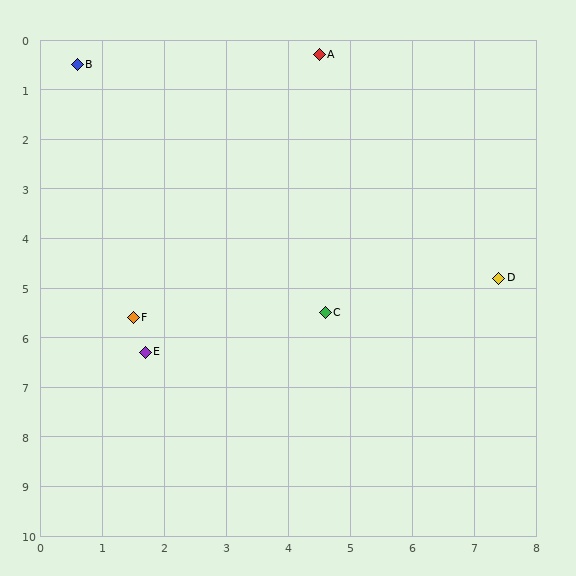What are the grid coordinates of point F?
Point F is at approximately (1.5, 5.6).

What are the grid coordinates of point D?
Point D is at approximately (7.4, 4.8).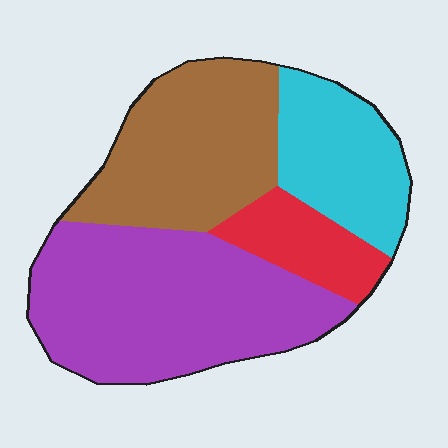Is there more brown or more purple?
Purple.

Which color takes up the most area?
Purple, at roughly 40%.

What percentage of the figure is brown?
Brown covers 29% of the figure.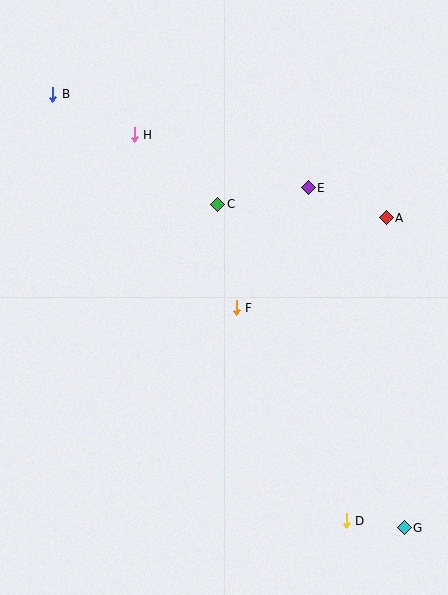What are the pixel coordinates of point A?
Point A is at (386, 218).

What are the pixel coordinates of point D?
Point D is at (346, 521).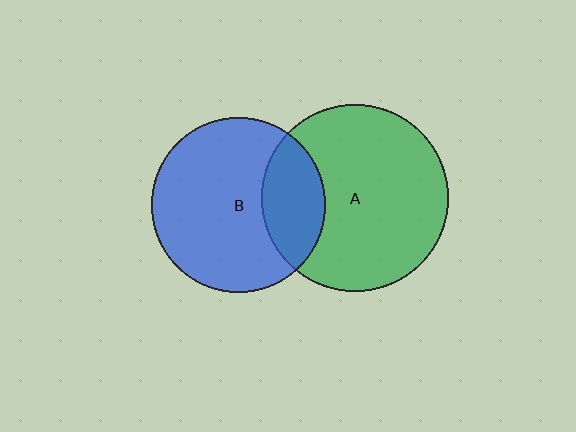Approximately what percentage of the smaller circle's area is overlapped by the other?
Approximately 25%.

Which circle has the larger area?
Circle A (green).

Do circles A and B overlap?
Yes.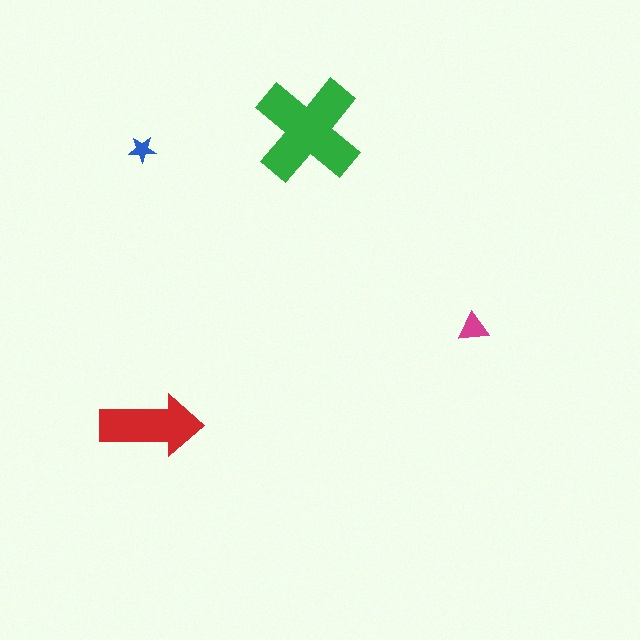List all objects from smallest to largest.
The blue star, the magenta triangle, the red arrow, the green cross.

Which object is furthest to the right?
The magenta triangle is rightmost.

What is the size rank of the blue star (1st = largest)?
4th.